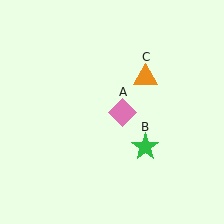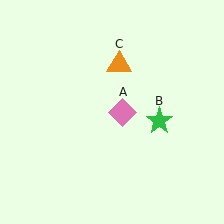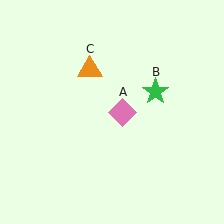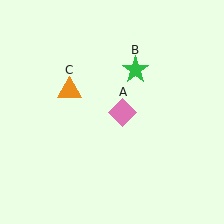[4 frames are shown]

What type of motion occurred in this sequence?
The green star (object B), orange triangle (object C) rotated counterclockwise around the center of the scene.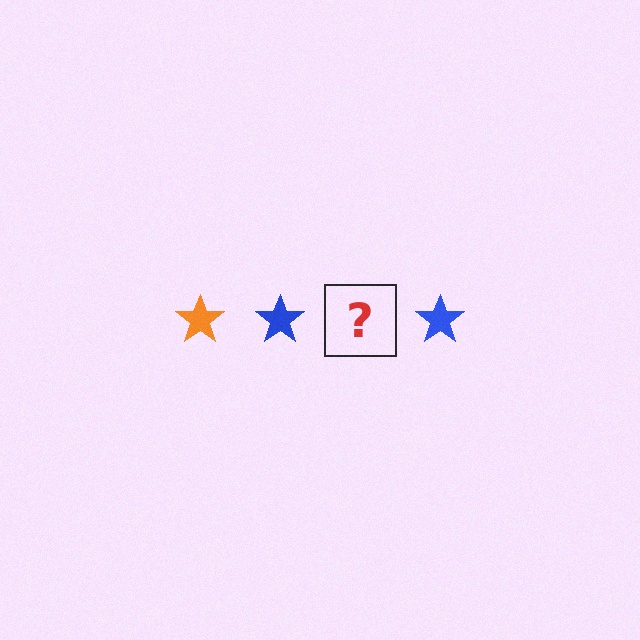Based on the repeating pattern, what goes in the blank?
The blank should be an orange star.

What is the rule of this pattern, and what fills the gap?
The rule is that the pattern cycles through orange, blue stars. The gap should be filled with an orange star.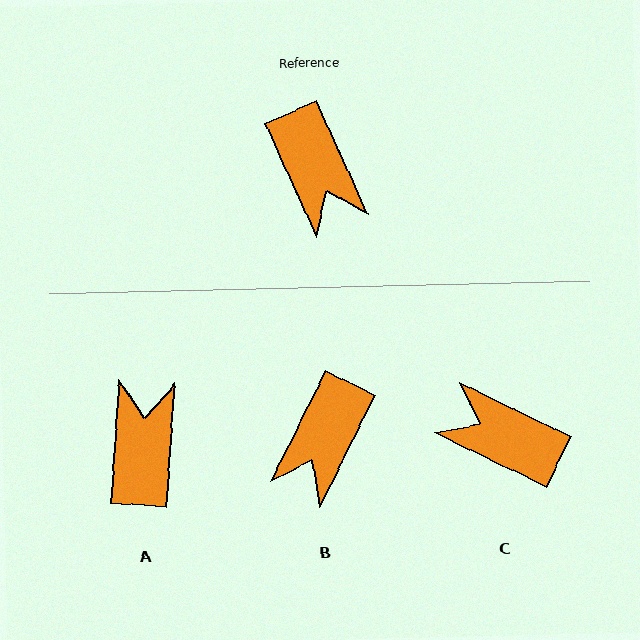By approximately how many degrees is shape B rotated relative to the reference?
Approximately 51 degrees clockwise.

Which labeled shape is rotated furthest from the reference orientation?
A, about 152 degrees away.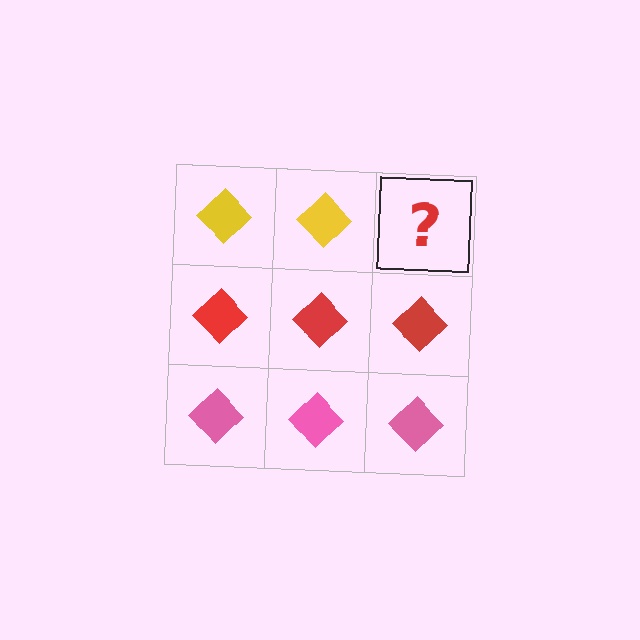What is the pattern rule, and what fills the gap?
The rule is that each row has a consistent color. The gap should be filled with a yellow diamond.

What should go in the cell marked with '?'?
The missing cell should contain a yellow diamond.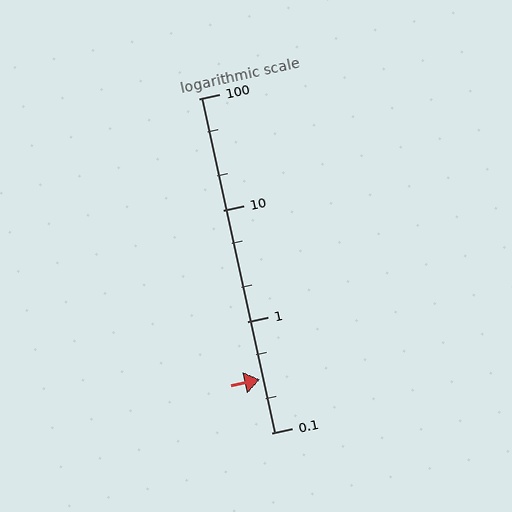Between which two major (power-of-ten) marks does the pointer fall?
The pointer is between 0.1 and 1.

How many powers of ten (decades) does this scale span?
The scale spans 3 decades, from 0.1 to 100.